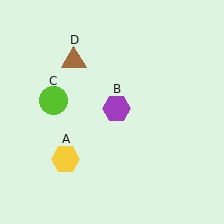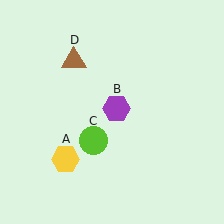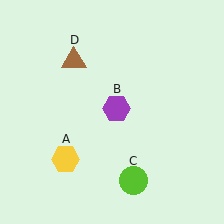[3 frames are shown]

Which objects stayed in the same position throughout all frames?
Yellow hexagon (object A) and purple hexagon (object B) and brown triangle (object D) remained stationary.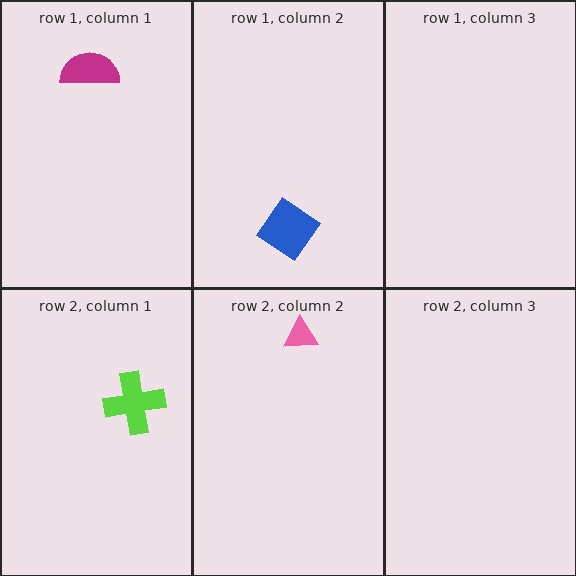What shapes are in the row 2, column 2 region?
The pink triangle.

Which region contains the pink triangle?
The row 2, column 2 region.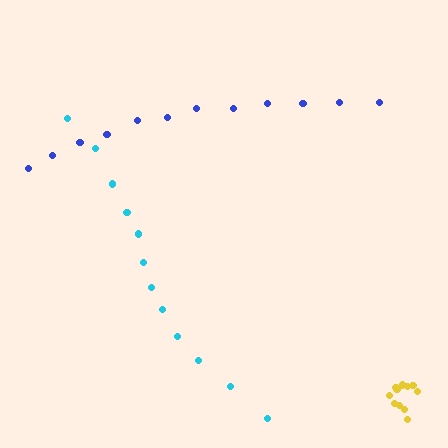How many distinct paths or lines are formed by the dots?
There are 3 distinct paths.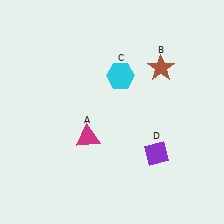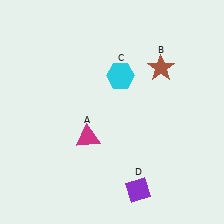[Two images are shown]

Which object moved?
The purple diamond (D) moved down.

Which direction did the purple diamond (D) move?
The purple diamond (D) moved down.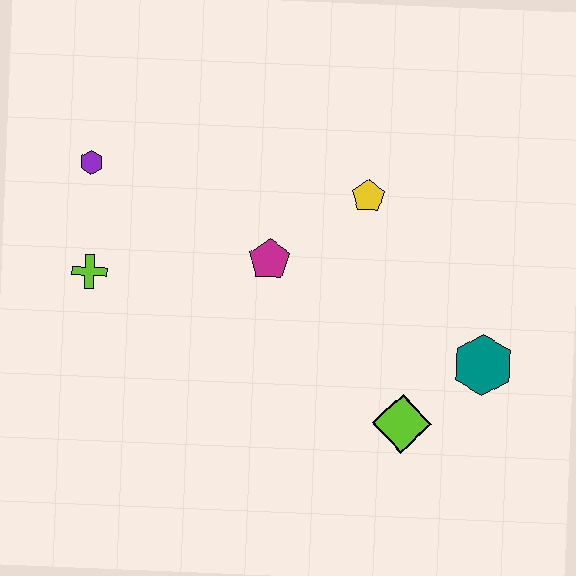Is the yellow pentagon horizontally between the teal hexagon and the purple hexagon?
Yes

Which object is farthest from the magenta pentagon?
The teal hexagon is farthest from the magenta pentagon.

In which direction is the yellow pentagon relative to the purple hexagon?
The yellow pentagon is to the right of the purple hexagon.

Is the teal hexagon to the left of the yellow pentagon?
No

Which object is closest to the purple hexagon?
The lime cross is closest to the purple hexagon.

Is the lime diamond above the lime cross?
No